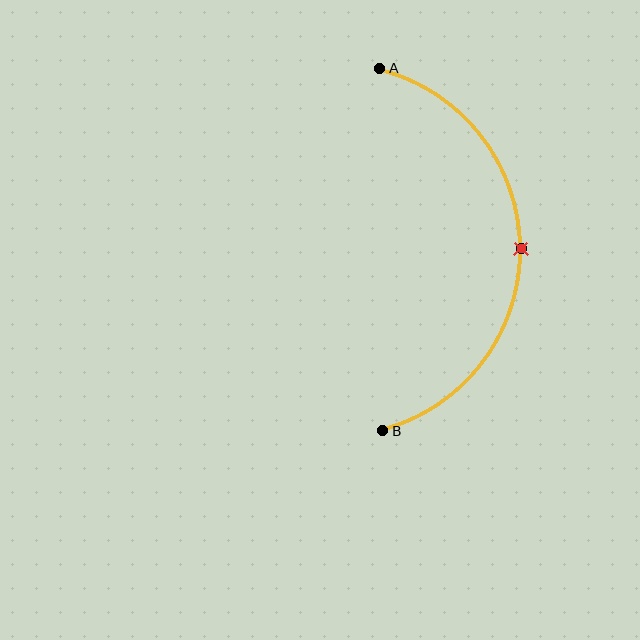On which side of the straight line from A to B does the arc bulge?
The arc bulges to the right of the straight line connecting A and B.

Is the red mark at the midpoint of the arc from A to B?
Yes. The red mark lies on the arc at equal arc-length from both A and B — it is the arc midpoint.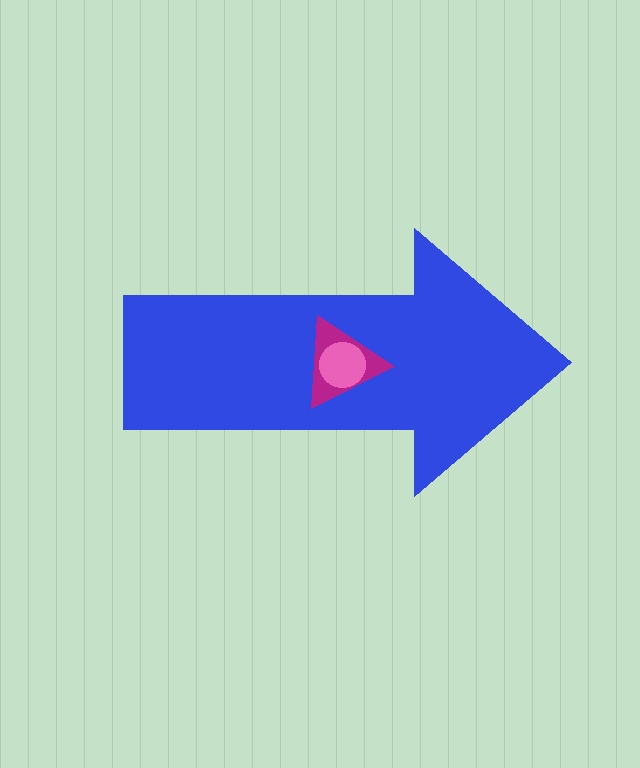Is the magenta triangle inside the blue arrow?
Yes.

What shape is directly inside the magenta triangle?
The pink circle.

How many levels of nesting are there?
3.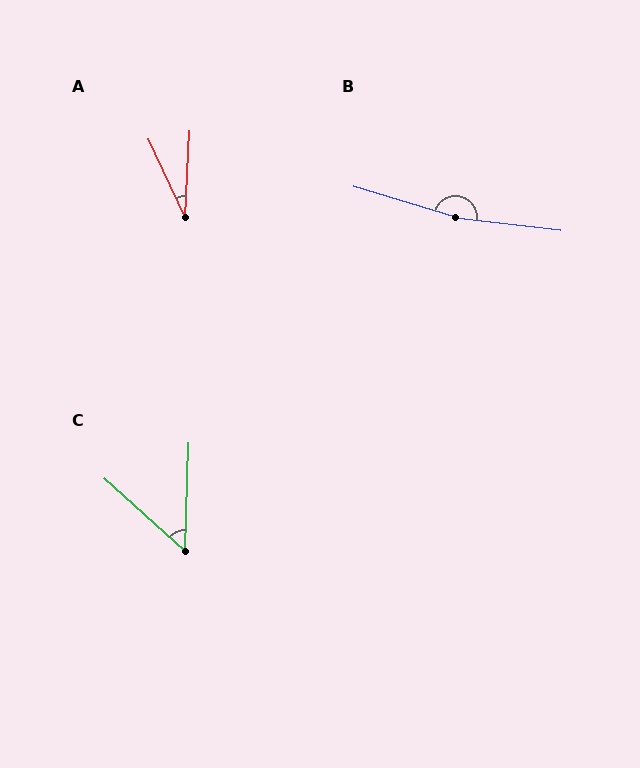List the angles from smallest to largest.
A (28°), C (50°), B (170°).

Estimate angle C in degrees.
Approximately 50 degrees.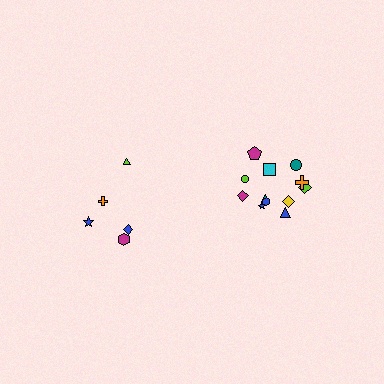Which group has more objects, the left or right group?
The right group.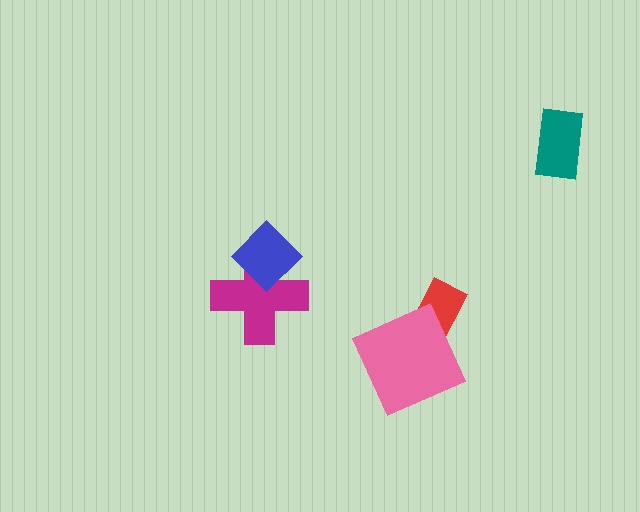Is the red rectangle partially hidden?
Yes, it is partially covered by another shape.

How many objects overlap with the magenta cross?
1 object overlaps with the magenta cross.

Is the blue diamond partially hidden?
No, no other shape covers it.